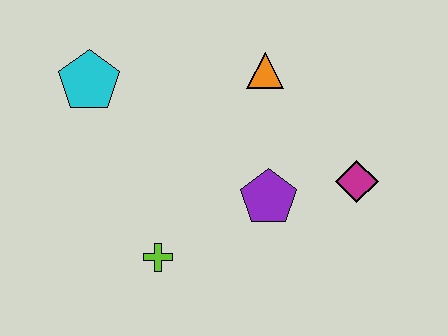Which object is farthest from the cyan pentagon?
The magenta diamond is farthest from the cyan pentagon.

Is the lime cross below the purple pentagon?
Yes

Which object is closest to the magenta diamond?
The purple pentagon is closest to the magenta diamond.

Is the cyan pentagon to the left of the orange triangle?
Yes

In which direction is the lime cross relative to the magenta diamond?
The lime cross is to the left of the magenta diamond.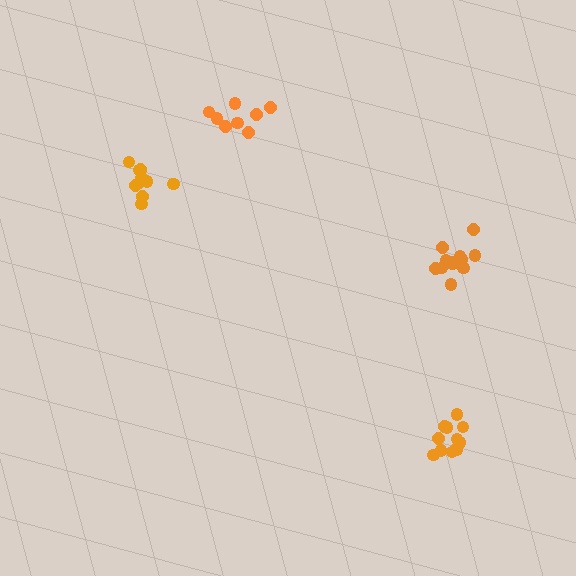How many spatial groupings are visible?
There are 4 spatial groupings.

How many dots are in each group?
Group 1: 10 dots, Group 2: 12 dots, Group 3: 8 dots, Group 4: 12 dots (42 total).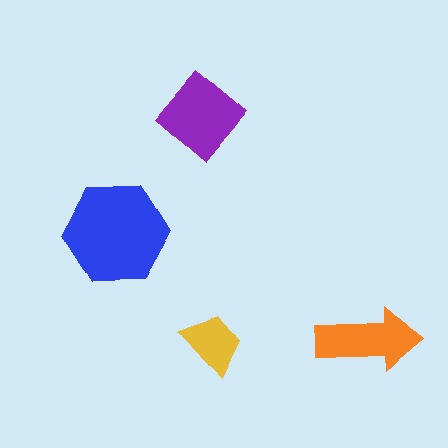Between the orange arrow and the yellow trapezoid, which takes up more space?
The orange arrow.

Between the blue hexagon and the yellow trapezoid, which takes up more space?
The blue hexagon.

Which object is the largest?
The blue hexagon.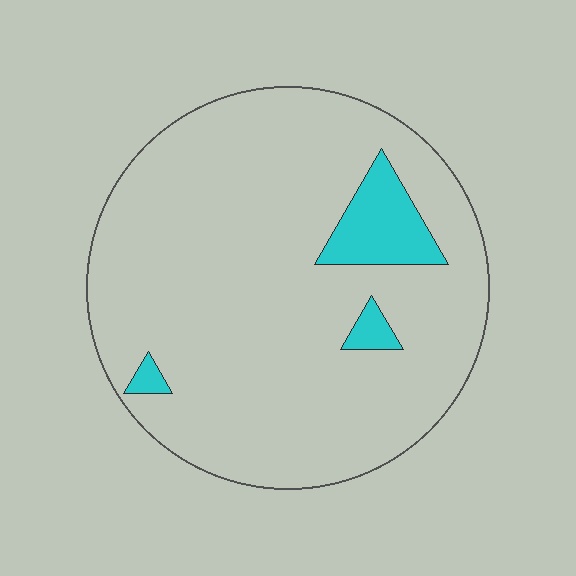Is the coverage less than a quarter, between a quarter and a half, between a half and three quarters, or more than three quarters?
Less than a quarter.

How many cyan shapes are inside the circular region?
3.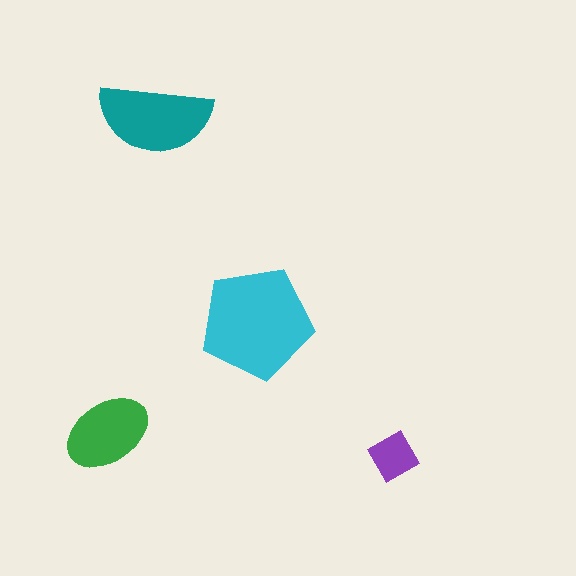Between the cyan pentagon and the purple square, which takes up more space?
The cyan pentagon.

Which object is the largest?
The cyan pentagon.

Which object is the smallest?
The purple square.